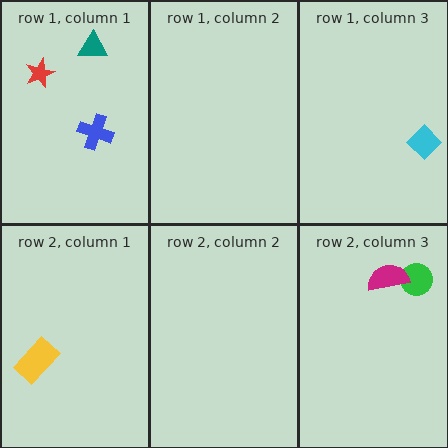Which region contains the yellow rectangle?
The row 2, column 1 region.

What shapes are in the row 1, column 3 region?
The cyan diamond.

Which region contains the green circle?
The row 2, column 3 region.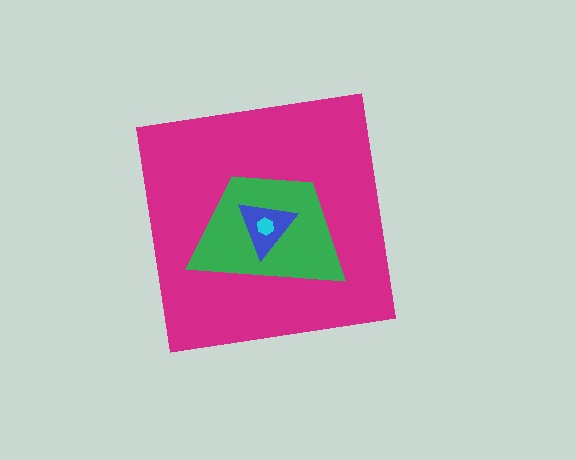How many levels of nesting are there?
4.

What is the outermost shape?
The magenta square.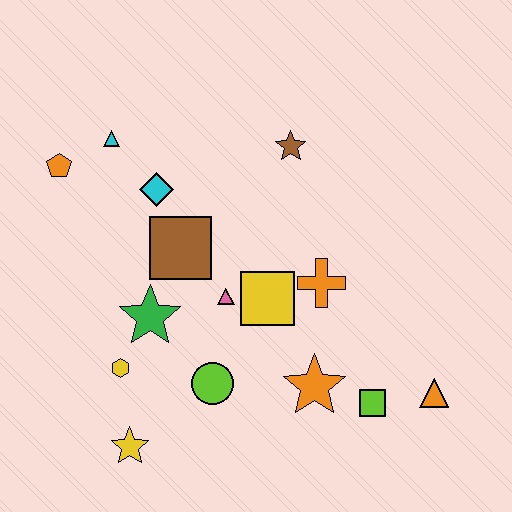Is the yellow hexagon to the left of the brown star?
Yes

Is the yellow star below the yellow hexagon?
Yes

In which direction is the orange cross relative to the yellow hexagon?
The orange cross is to the right of the yellow hexagon.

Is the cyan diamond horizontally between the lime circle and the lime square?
No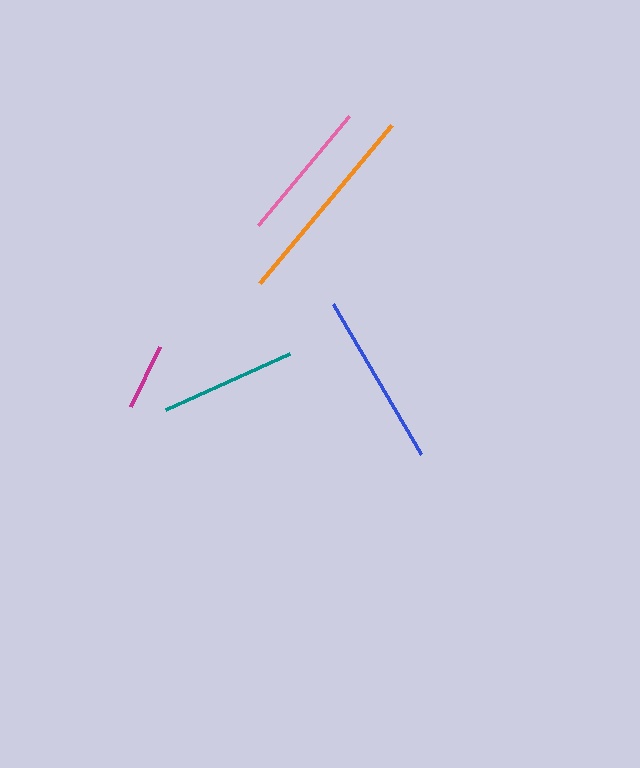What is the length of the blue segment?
The blue segment is approximately 174 pixels long.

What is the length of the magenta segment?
The magenta segment is approximately 67 pixels long.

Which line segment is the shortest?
The magenta line is the shortest at approximately 67 pixels.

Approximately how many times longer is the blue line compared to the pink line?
The blue line is approximately 1.2 times the length of the pink line.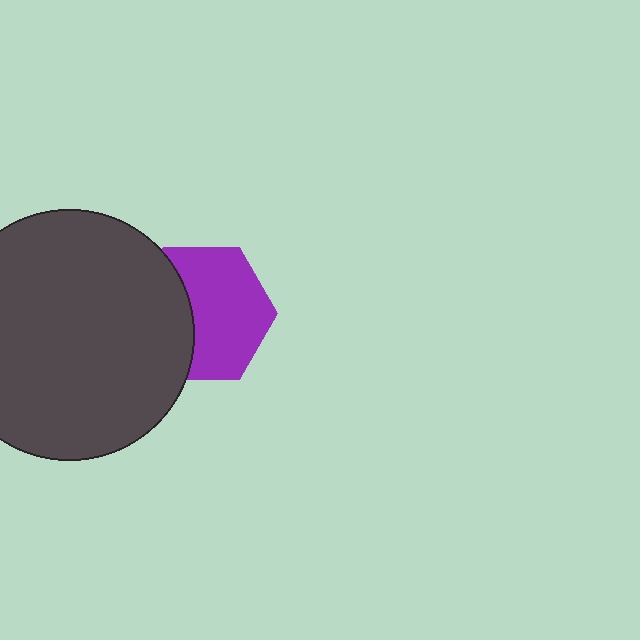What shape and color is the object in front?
The object in front is a dark gray circle.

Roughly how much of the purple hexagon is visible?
About half of it is visible (roughly 63%).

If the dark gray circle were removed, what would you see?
You would see the complete purple hexagon.